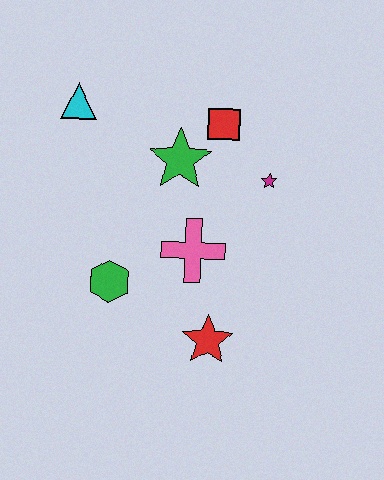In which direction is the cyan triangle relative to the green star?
The cyan triangle is to the left of the green star.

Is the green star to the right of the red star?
No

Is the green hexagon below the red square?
Yes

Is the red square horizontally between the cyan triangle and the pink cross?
No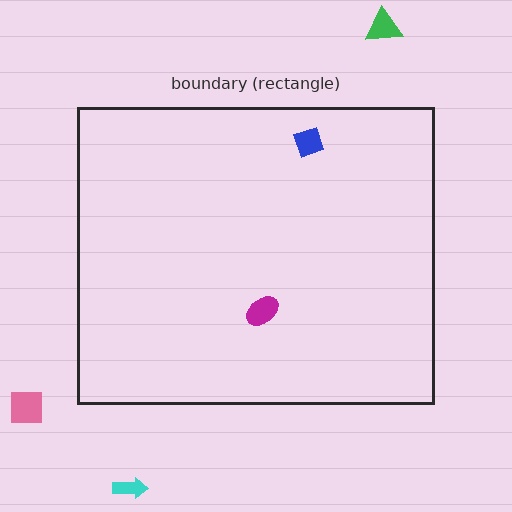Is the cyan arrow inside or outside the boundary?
Outside.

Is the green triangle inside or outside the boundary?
Outside.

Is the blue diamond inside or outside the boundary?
Inside.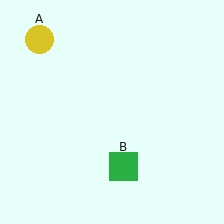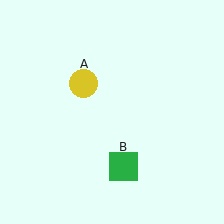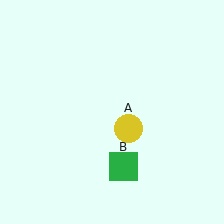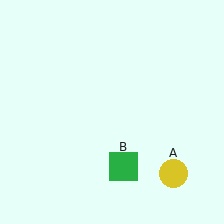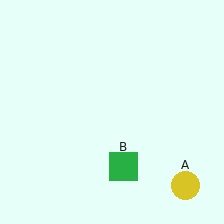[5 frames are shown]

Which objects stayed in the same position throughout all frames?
Green square (object B) remained stationary.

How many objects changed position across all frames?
1 object changed position: yellow circle (object A).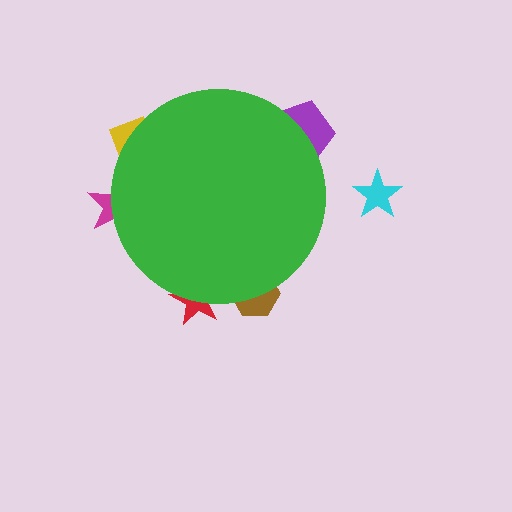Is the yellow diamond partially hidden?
Yes, the yellow diamond is partially hidden behind the green circle.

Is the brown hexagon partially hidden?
Yes, the brown hexagon is partially hidden behind the green circle.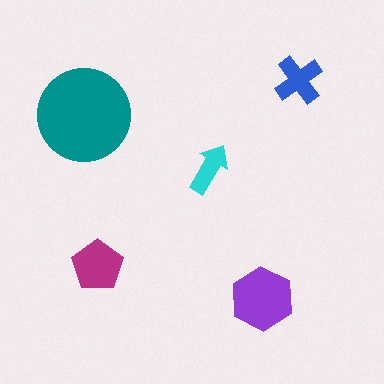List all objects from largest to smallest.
The teal circle, the purple hexagon, the magenta pentagon, the blue cross, the cyan arrow.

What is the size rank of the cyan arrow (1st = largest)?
5th.